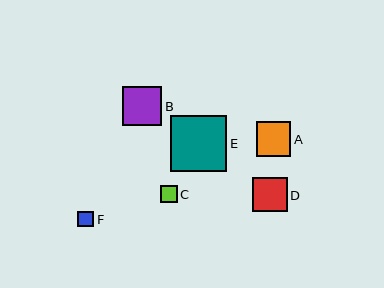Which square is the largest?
Square E is the largest with a size of approximately 56 pixels.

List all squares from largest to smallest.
From largest to smallest: E, B, D, A, C, F.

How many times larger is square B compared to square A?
Square B is approximately 1.2 times the size of square A.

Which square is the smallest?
Square F is the smallest with a size of approximately 16 pixels.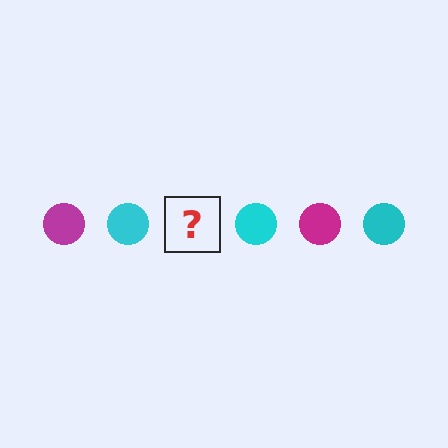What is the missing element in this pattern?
The missing element is a magenta circle.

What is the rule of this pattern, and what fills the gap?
The rule is that the pattern cycles through magenta, cyan circles. The gap should be filled with a magenta circle.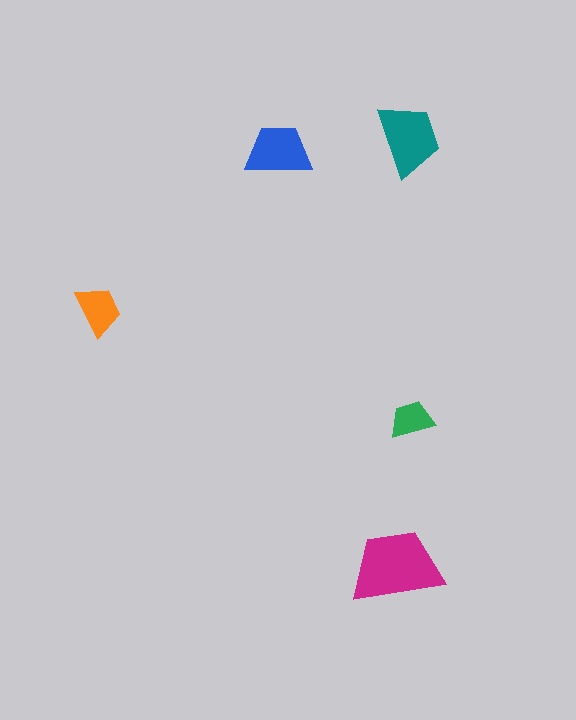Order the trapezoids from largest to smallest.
the magenta one, the teal one, the blue one, the orange one, the green one.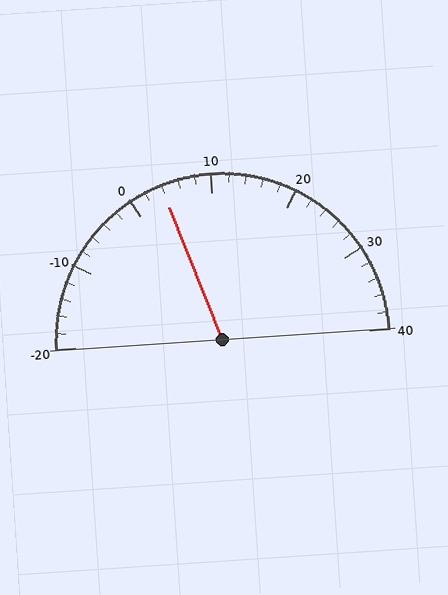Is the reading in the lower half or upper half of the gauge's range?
The reading is in the lower half of the range (-20 to 40).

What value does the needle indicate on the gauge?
The needle indicates approximately 4.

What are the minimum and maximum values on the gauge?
The gauge ranges from -20 to 40.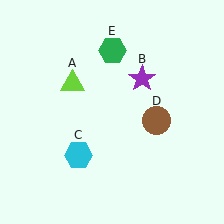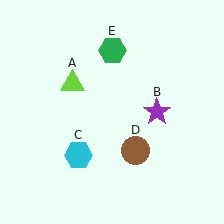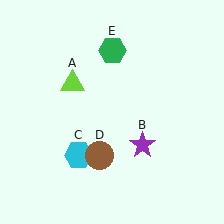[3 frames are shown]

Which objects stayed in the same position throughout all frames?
Lime triangle (object A) and cyan hexagon (object C) and green hexagon (object E) remained stationary.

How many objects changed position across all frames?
2 objects changed position: purple star (object B), brown circle (object D).